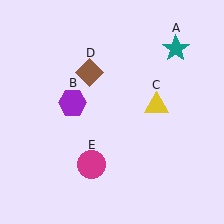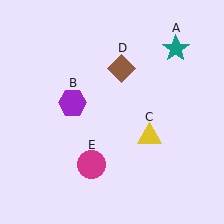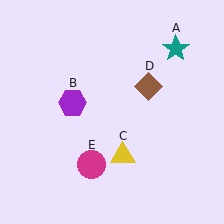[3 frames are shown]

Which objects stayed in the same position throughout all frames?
Teal star (object A) and purple hexagon (object B) and magenta circle (object E) remained stationary.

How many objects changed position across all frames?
2 objects changed position: yellow triangle (object C), brown diamond (object D).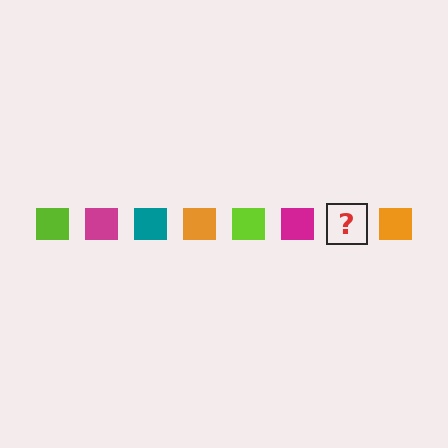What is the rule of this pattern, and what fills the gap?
The rule is that the pattern cycles through lime, magenta, teal, orange squares. The gap should be filled with a teal square.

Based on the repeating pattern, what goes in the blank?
The blank should be a teal square.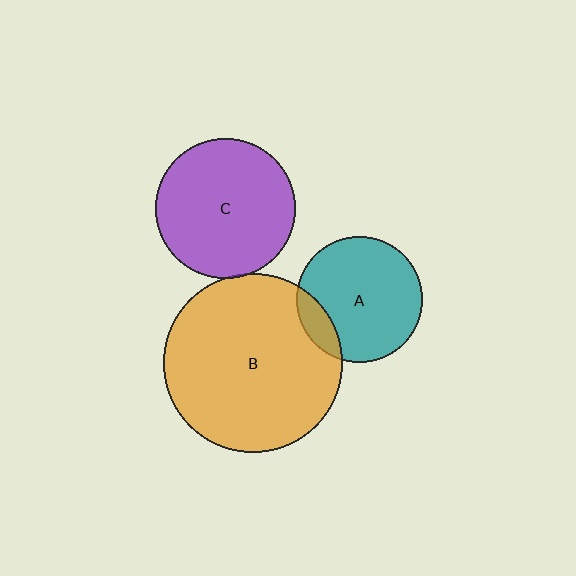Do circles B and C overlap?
Yes.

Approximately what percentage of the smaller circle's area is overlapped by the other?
Approximately 5%.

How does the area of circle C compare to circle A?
Approximately 1.2 times.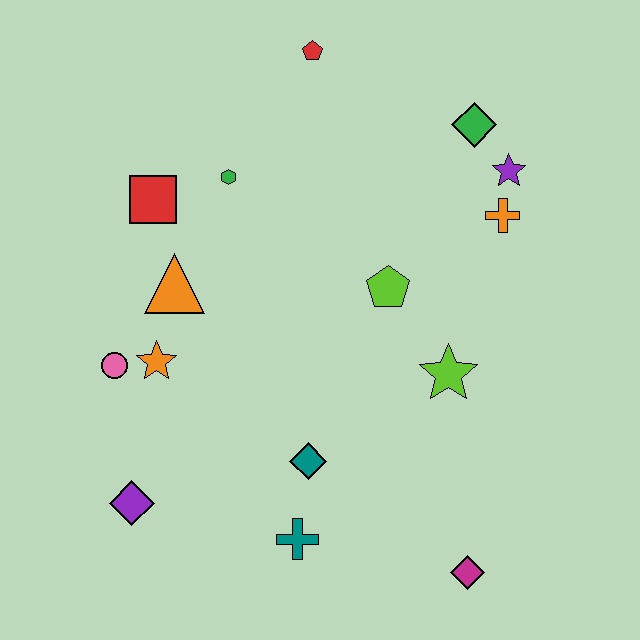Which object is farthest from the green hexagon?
The magenta diamond is farthest from the green hexagon.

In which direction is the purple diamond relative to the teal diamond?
The purple diamond is to the left of the teal diamond.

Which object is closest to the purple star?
The orange cross is closest to the purple star.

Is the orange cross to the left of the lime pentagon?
No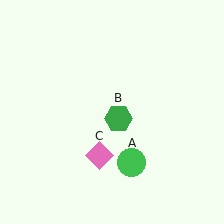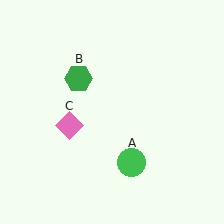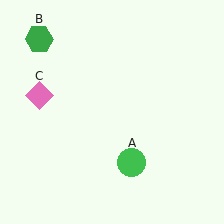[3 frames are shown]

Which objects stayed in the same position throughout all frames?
Green circle (object A) remained stationary.